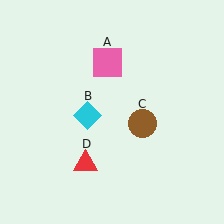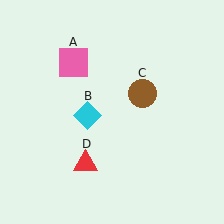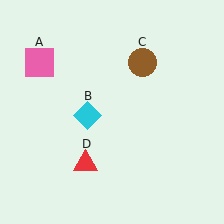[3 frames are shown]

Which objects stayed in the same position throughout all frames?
Cyan diamond (object B) and red triangle (object D) remained stationary.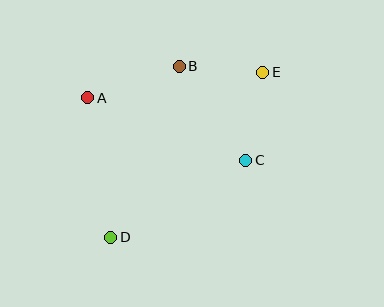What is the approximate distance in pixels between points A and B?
The distance between A and B is approximately 97 pixels.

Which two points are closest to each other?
Points B and E are closest to each other.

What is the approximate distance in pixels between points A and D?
The distance between A and D is approximately 141 pixels.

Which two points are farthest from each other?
Points D and E are farthest from each other.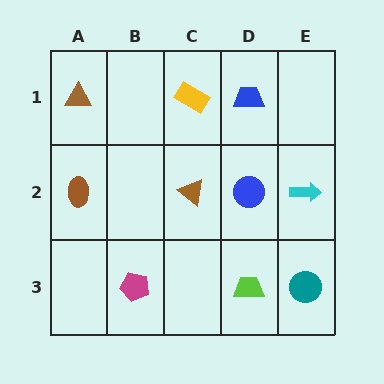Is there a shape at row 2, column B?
No, that cell is empty.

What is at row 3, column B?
A magenta pentagon.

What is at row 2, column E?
A cyan arrow.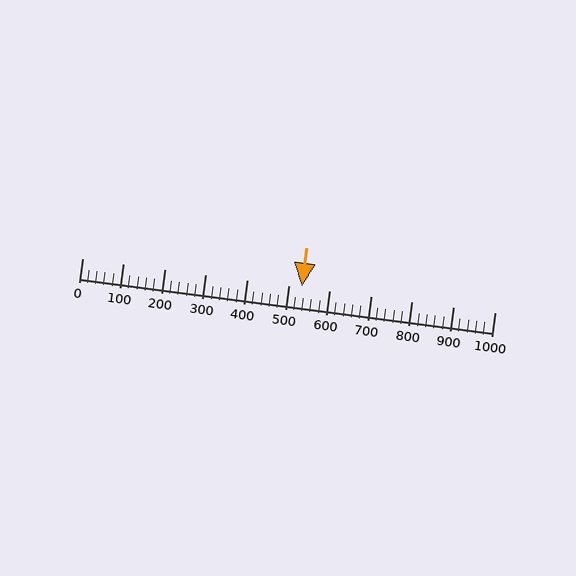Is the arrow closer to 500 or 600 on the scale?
The arrow is closer to 500.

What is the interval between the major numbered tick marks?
The major tick marks are spaced 100 units apart.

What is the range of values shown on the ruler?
The ruler shows values from 0 to 1000.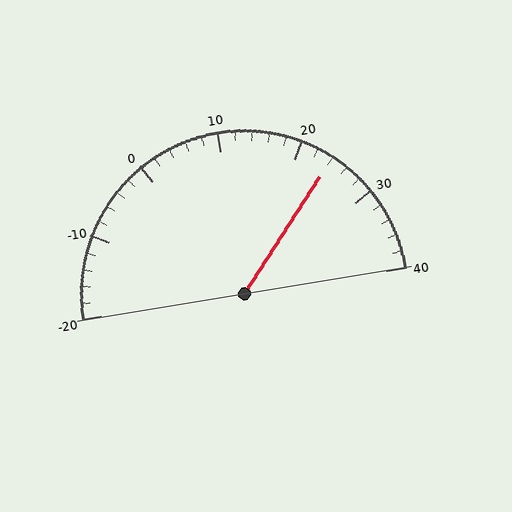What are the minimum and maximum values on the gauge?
The gauge ranges from -20 to 40.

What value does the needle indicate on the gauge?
The needle indicates approximately 24.